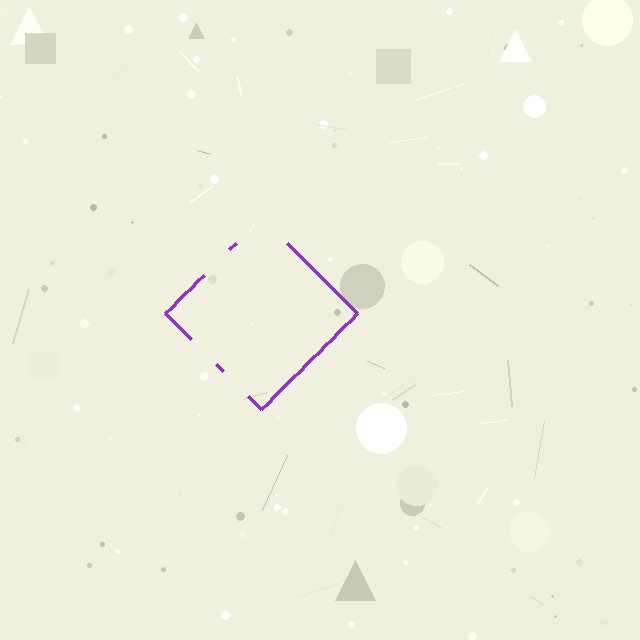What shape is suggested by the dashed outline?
The dashed outline suggests a diamond.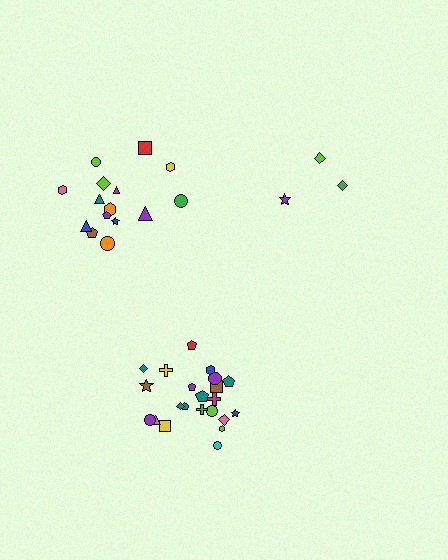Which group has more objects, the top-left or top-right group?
The top-left group.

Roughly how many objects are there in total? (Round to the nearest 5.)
Roughly 40 objects in total.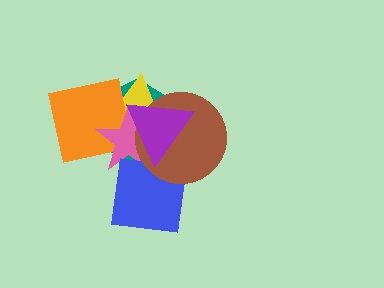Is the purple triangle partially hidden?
No, no other shape covers it.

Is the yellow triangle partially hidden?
Yes, it is partially covered by another shape.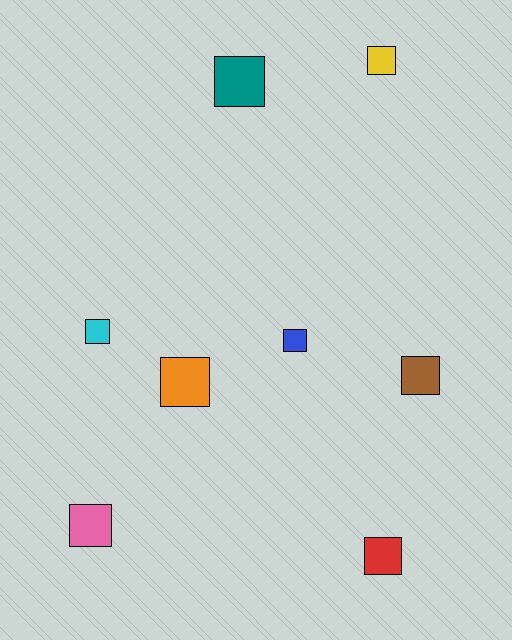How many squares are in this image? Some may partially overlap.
There are 8 squares.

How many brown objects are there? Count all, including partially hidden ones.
There is 1 brown object.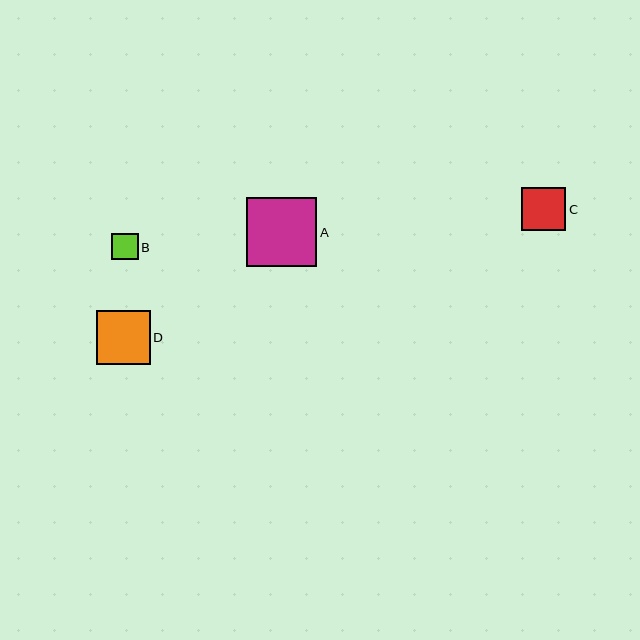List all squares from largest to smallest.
From largest to smallest: A, D, C, B.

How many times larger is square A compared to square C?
Square A is approximately 1.6 times the size of square C.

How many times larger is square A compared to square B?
Square A is approximately 2.6 times the size of square B.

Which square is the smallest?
Square B is the smallest with a size of approximately 27 pixels.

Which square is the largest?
Square A is the largest with a size of approximately 70 pixels.